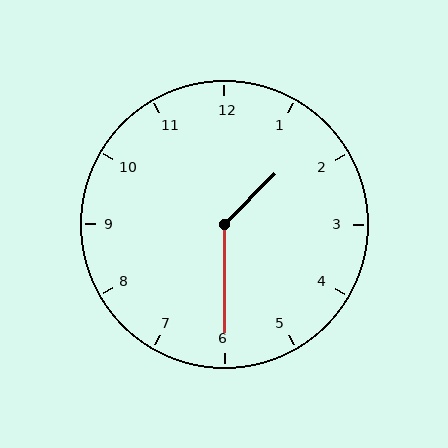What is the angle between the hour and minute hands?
Approximately 135 degrees.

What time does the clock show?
1:30.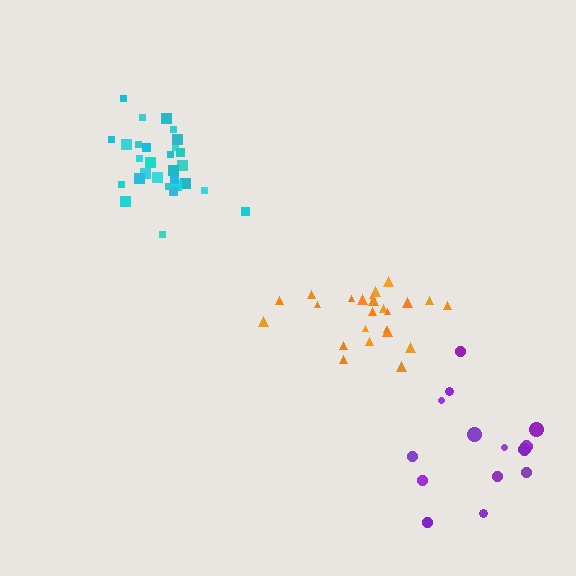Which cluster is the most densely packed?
Cyan.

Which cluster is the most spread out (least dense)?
Purple.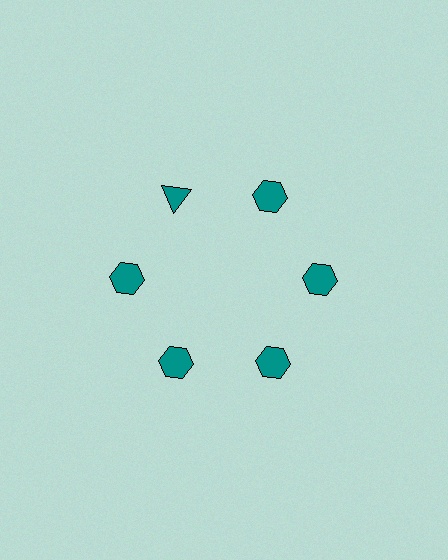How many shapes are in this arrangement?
There are 6 shapes arranged in a ring pattern.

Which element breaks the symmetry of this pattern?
The teal triangle at roughly the 11 o'clock position breaks the symmetry. All other shapes are teal hexagons.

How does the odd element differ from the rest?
It has a different shape: triangle instead of hexagon.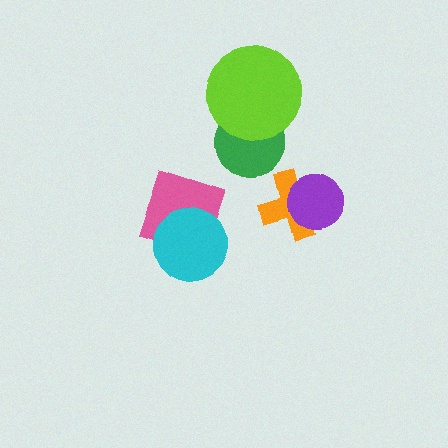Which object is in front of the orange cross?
The purple circle is in front of the orange cross.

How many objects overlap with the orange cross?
1 object overlaps with the orange cross.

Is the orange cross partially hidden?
Yes, it is partially covered by another shape.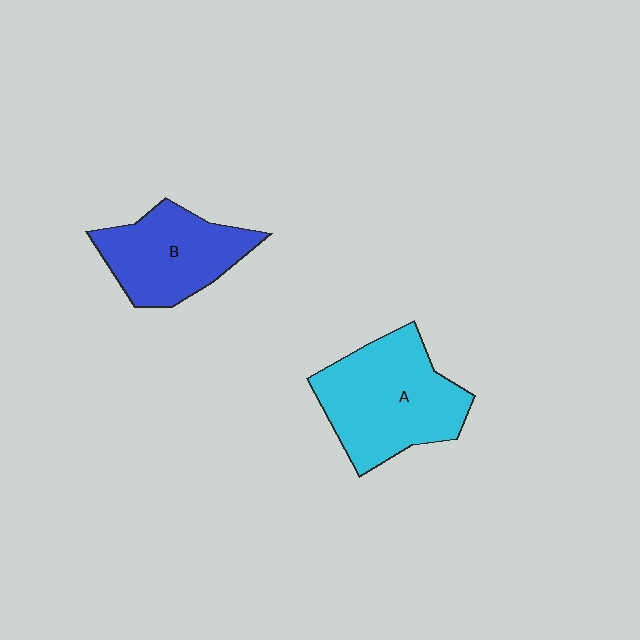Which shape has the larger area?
Shape A (cyan).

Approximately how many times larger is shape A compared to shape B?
Approximately 1.3 times.